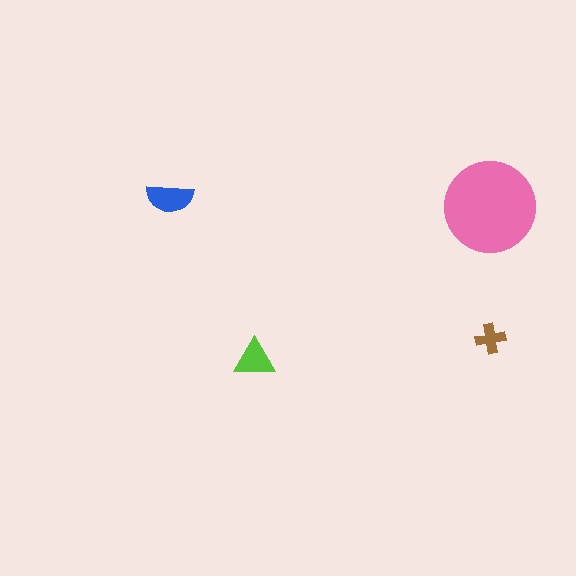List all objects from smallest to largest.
The brown cross, the lime triangle, the blue semicircle, the pink circle.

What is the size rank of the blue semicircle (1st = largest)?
2nd.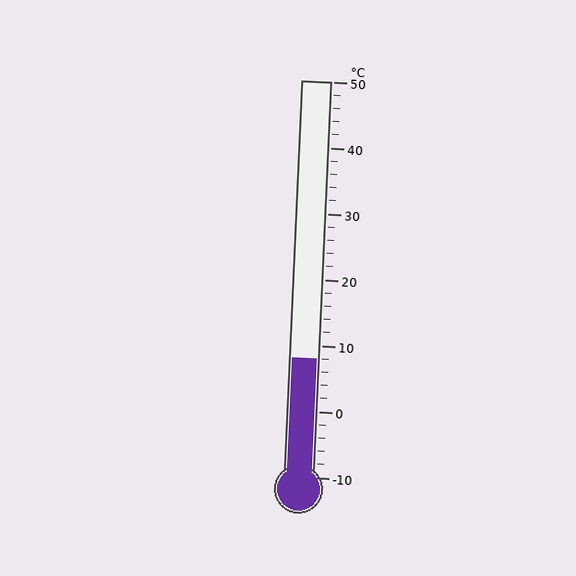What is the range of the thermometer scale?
The thermometer scale ranges from -10°C to 50°C.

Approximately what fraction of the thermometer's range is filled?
The thermometer is filled to approximately 30% of its range.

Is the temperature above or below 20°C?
The temperature is below 20°C.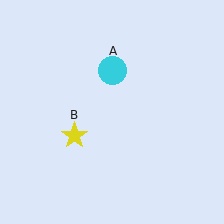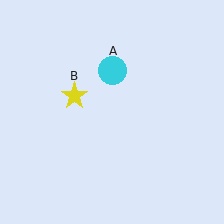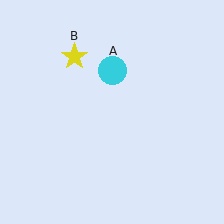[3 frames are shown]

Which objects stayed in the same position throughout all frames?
Cyan circle (object A) remained stationary.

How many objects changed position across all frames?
1 object changed position: yellow star (object B).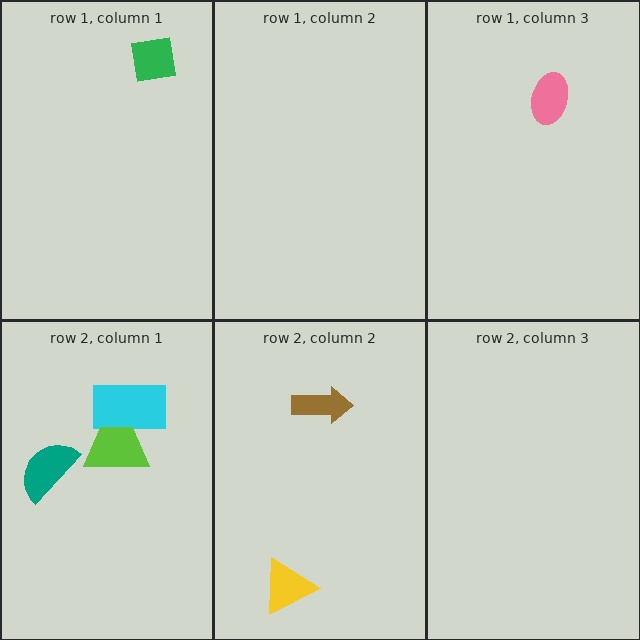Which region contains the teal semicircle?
The row 2, column 1 region.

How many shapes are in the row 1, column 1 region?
1.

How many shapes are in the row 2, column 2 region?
2.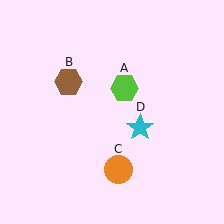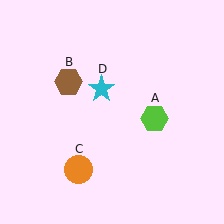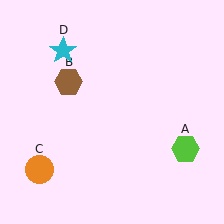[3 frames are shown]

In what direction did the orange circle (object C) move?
The orange circle (object C) moved left.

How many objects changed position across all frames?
3 objects changed position: lime hexagon (object A), orange circle (object C), cyan star (object D).